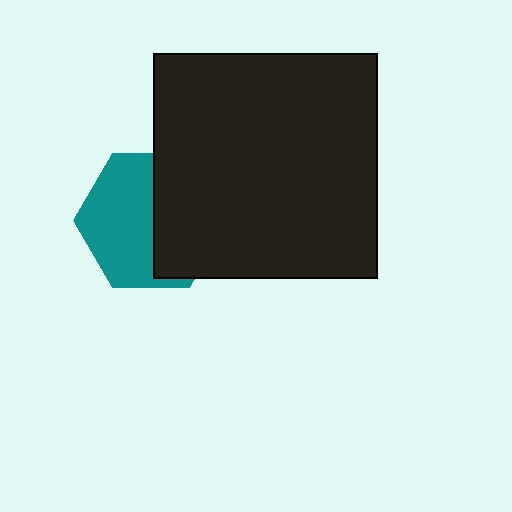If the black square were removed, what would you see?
You would see the complete teal hexagon.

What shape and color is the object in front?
The object in front is a black square.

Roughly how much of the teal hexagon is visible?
About half of it is visible (roughly 54%).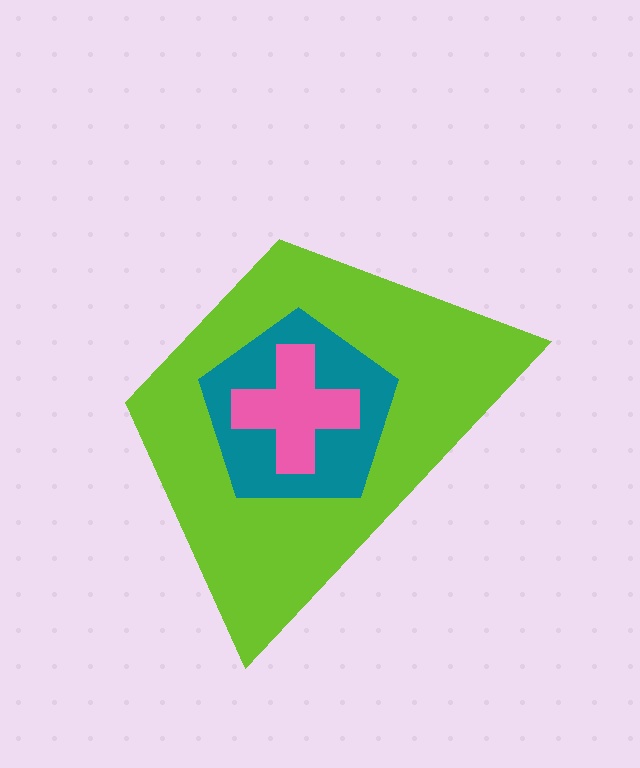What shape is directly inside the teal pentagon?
The pink cross.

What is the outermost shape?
The lime trapezoid.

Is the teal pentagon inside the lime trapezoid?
Yes.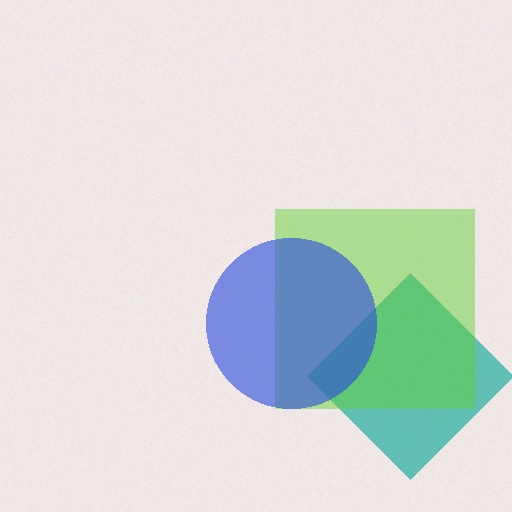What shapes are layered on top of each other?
The layered shapes are: a teal diamond, a lime square, a blue circle.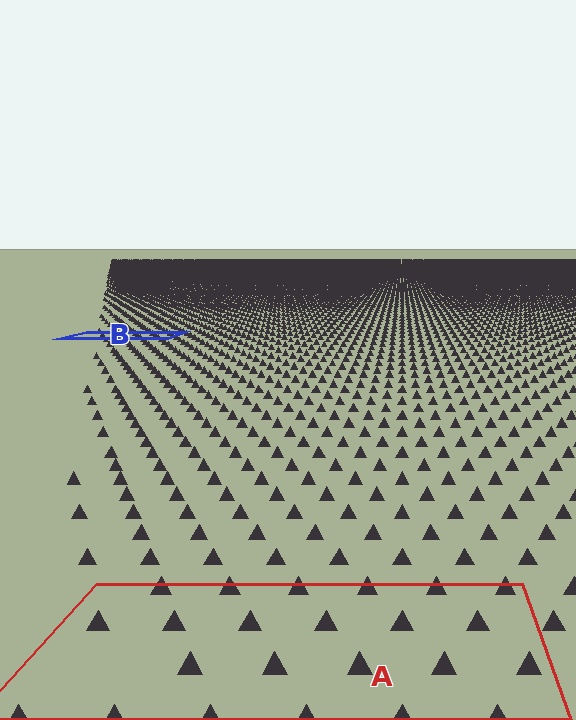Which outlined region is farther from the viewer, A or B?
Region B is farther from the viewer — the texture elements inside it appear smaller and more densely packed.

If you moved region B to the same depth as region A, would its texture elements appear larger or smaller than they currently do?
They would appear larger. At a closer depth, the same texture elements are projected at a bigger on-screen size.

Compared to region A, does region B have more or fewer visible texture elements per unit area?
Region B has more texture elements per unit area — they are packed more densely because it is farther away.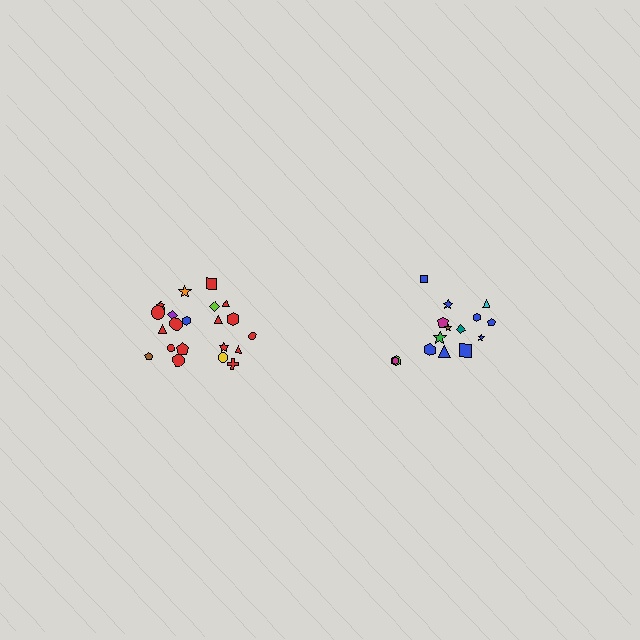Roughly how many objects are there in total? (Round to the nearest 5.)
Roughly 35 objects in total.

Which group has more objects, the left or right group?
The left group.